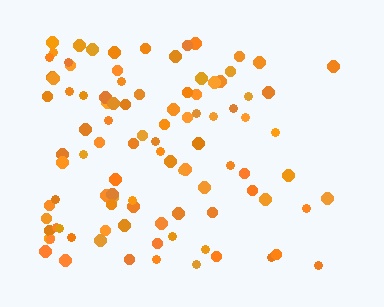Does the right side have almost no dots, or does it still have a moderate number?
Still a moderate number, just noticeably fewer than the left.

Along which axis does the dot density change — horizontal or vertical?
Horizontal.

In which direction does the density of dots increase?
From right to left, with the left side densest.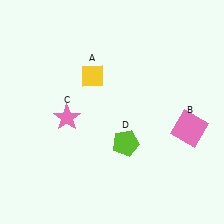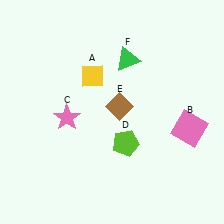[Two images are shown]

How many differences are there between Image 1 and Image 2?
There are 2 differences between the two images.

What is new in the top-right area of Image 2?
A green triangle (F) was added in the top-right area of Image 2.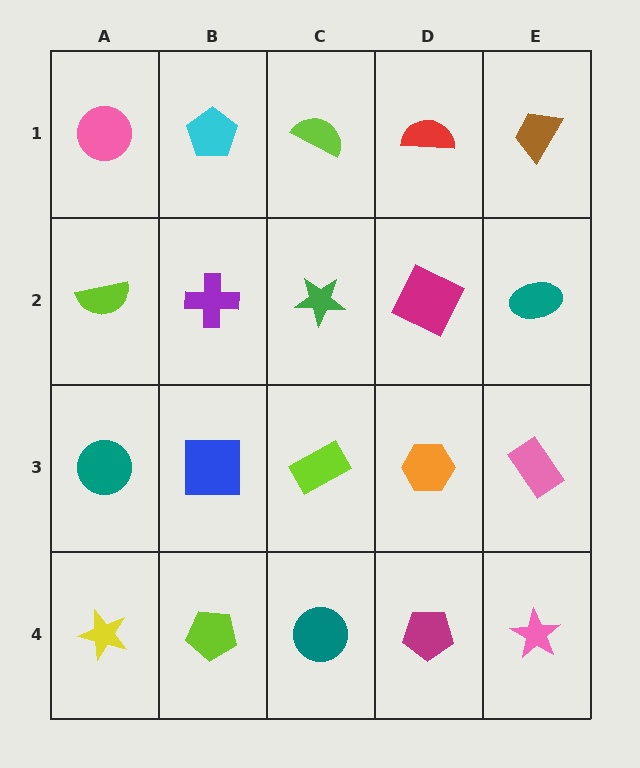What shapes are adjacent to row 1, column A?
A lime semicircle (row 2, column A), a cyan pentagon (row 1, column B).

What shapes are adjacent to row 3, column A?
A lime semicircle (row 2, column A), a yellow star (row 4, column A), a blue square (row 3, column B).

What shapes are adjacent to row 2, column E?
A brown trapezoid (row 1, column E), a pink rectangle (row 3, column E), a magenta square (row 2, column D).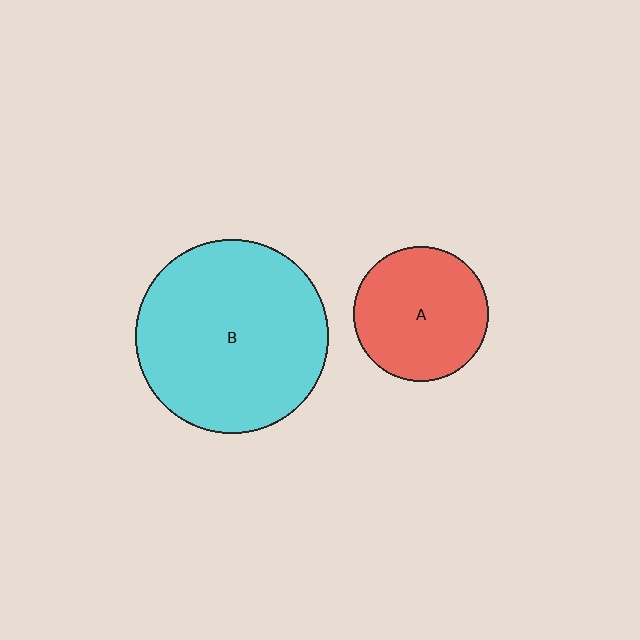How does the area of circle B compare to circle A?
Approximately 2.1 times.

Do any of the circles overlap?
No, none of the circles overlap.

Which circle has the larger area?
Circle B (cyan).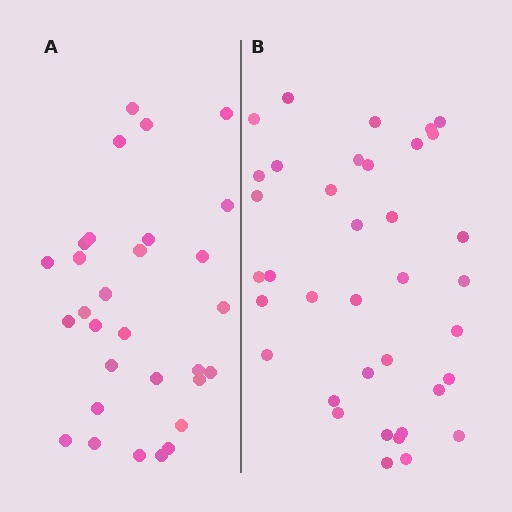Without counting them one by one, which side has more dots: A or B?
Region B (the right region) has more dots.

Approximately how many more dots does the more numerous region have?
Region B has roughly 8 or so more dots than region A.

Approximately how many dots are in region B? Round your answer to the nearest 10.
About 40 dots. (The exact count is 37, which rounds to 40.)